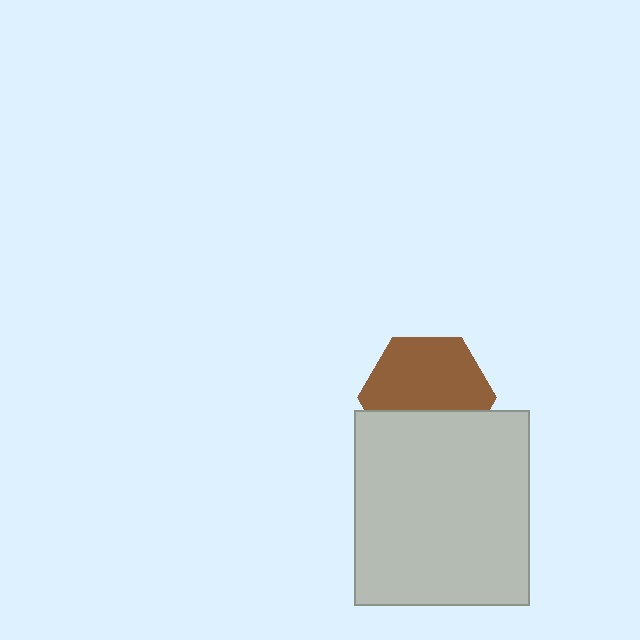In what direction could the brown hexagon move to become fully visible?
The brown hexagon could move up. That would shift it out from behind the light gray rectangle entirely.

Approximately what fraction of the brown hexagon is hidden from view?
Roughly 38% of the brown hexagon is hidden behind the light gray rectangle.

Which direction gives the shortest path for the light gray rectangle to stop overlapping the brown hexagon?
Moving down gives the shortest separation.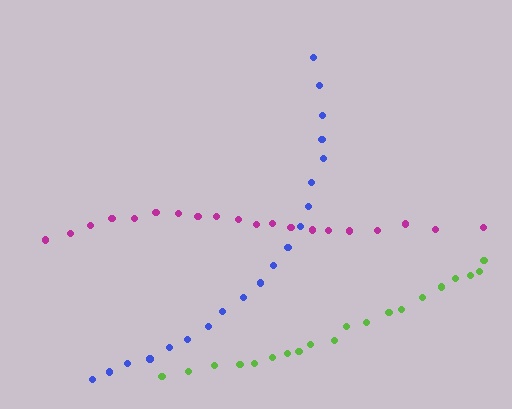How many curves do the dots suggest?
There are 3 distinct paths.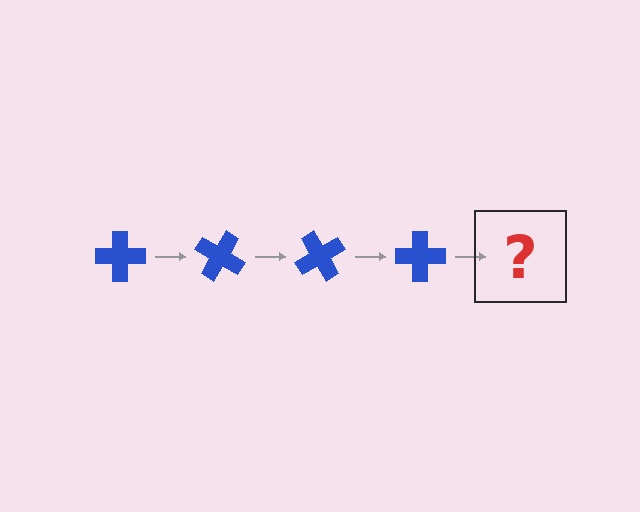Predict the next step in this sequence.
The next step is a blue cross rotated 120 degrees.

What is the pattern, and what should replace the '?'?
The pattern is that the cross rotates 30 degrees each step. The '?' should be a blue cross rotated 120 degrees.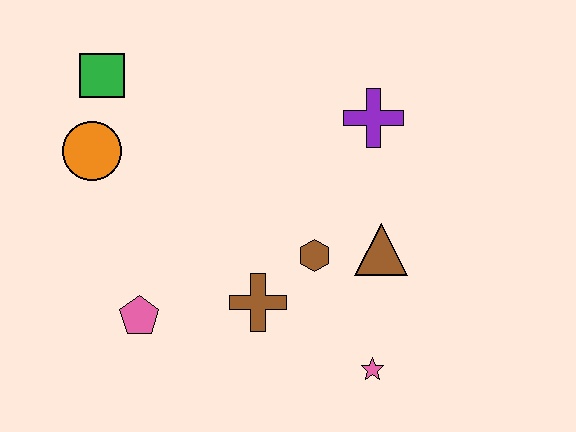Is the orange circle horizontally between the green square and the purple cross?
No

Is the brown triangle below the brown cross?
No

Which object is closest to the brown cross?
The brown hexagon is closest to the brown cross.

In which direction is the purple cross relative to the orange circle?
The purple cross is to the right of the orange circle.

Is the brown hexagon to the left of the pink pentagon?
No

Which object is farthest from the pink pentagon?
The purple cross is farthest from the pink pentagon.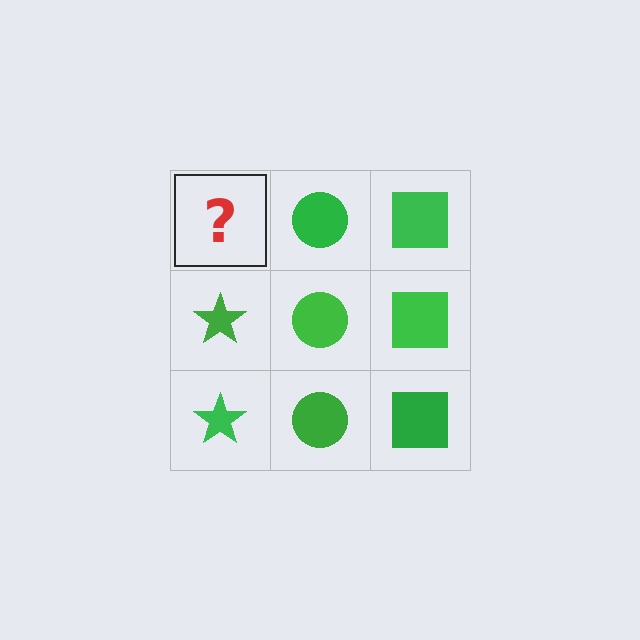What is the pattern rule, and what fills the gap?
The rule is that each column has a consistent shape. The gap should be filled with a green star.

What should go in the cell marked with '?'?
The missing cell should contain a green star.